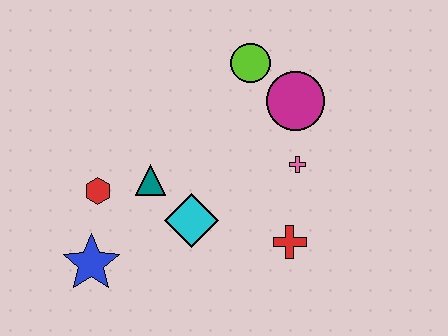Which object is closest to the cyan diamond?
The teal triangle is closest to the cyan diamond.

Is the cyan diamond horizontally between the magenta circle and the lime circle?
No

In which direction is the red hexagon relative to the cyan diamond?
The red hexagon is to the left of the cyan diamond.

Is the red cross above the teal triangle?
No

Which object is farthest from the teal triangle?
The magenta circle is farthest from the teal triangle.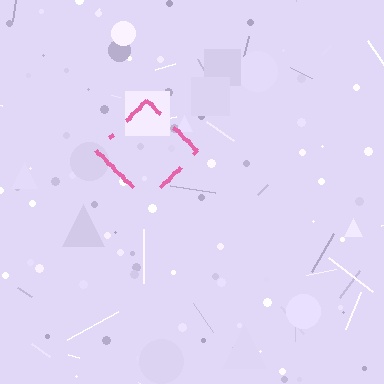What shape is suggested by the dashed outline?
The dashed outline suggests a diamond.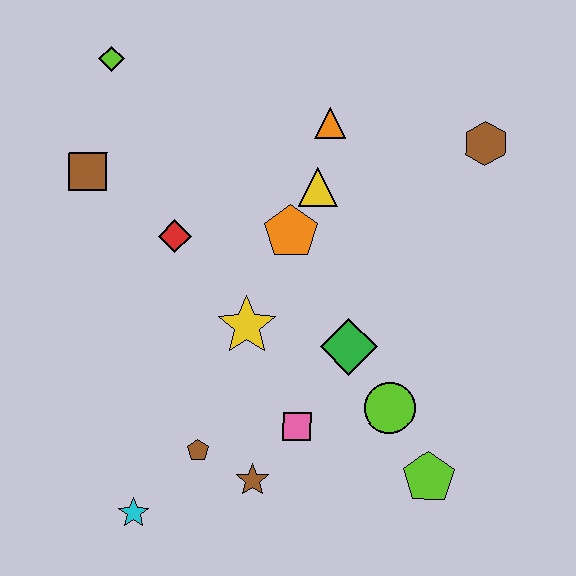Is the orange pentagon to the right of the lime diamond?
Yes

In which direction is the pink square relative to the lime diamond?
The pink square is below the lime diamond.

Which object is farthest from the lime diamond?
The lime pentagon is farthest from the lime diamond.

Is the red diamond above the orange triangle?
No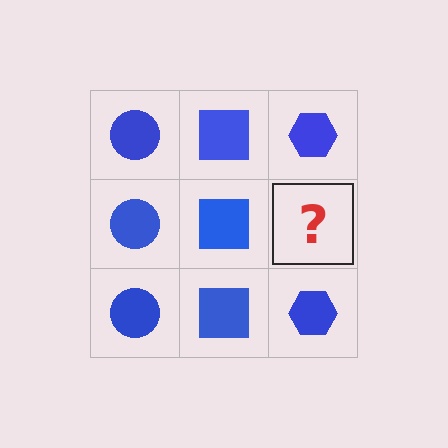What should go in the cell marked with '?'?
The missing cell should contain a blue hexagon.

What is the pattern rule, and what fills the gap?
The rule is that each column has a consistent shape. The gap should be filled with a blue hexagon.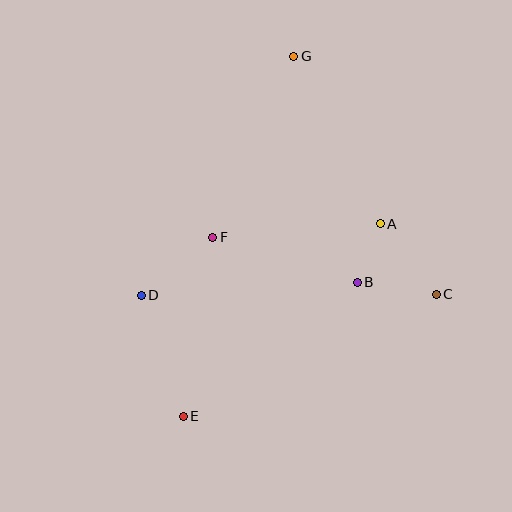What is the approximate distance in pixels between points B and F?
The distance between B and F is approximately 151 pixels.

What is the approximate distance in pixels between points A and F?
The distance between A and F is approximately 168 pixels.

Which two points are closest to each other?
Points A and B are closest to each other.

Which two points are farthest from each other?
Points E and G are farthest from each other.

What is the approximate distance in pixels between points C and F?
The distance between C and F is approximately 231 pixels.